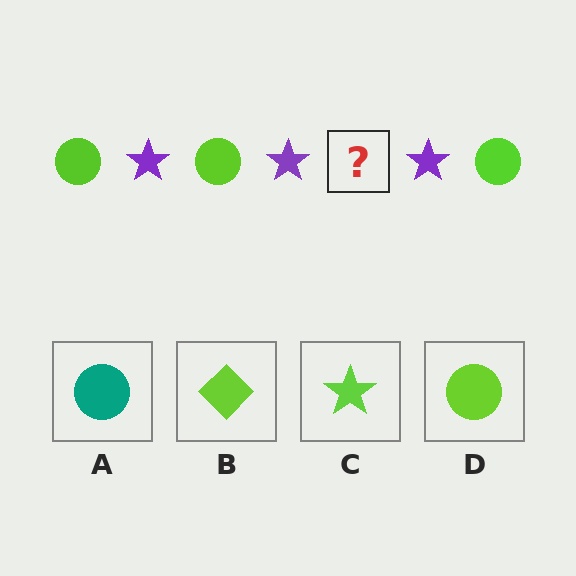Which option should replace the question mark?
Option D.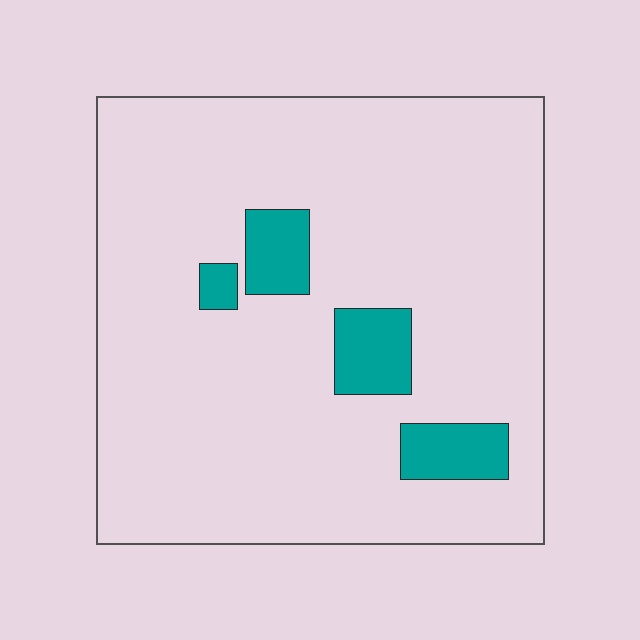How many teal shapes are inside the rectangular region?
4.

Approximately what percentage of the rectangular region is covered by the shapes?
Approximately 10%.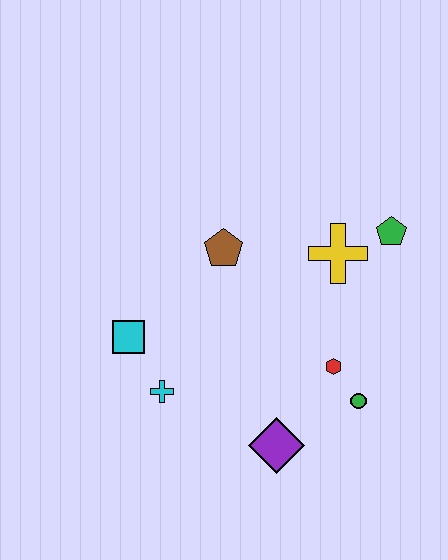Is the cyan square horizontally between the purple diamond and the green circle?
No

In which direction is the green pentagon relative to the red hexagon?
The green pentagon is above the red hexagon.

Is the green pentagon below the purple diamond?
No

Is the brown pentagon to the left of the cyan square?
No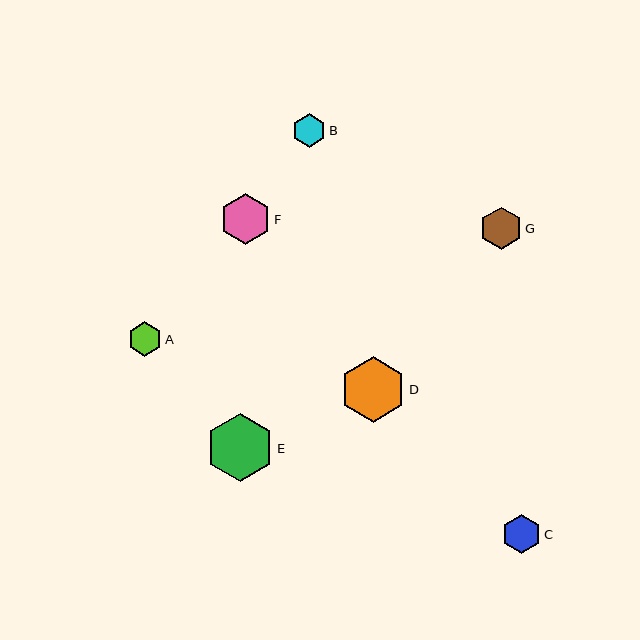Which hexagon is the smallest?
Hexagon B is the smallest with a size of approximately 33 pixels.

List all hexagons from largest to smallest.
From largest to smallest: E, D, F, G, C, A, B.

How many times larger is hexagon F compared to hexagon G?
Hexagon F is approximately 1.2 times the size of hexagon G.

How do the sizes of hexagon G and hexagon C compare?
Hexagon G and hexagon C are approximately the same size.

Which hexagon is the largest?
Hexagon E is the largest with a size of approximately 68 pixels.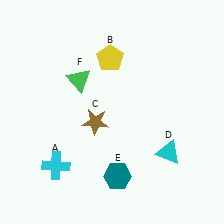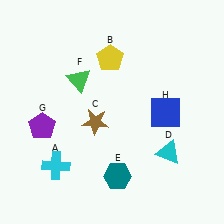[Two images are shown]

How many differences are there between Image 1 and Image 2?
There are 2 differences between the two images.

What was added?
A purple pentagon (G), a blue square (H) were added in Image 2.